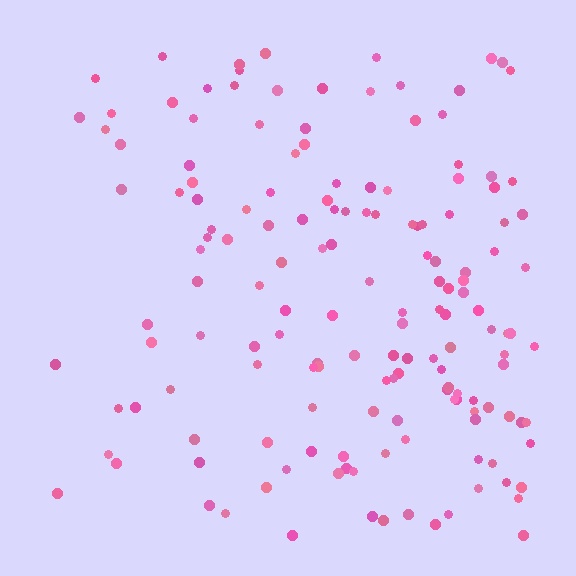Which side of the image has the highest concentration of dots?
The right.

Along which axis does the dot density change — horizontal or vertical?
Horizontal.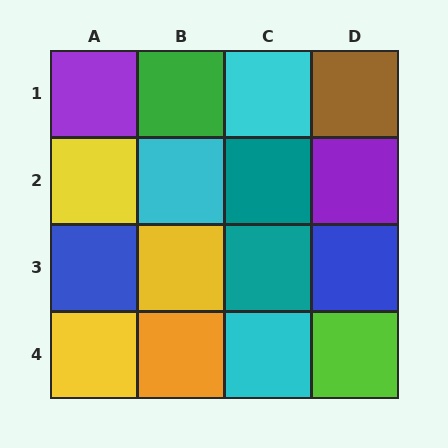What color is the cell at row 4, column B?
Orange.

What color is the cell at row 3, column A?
Blue.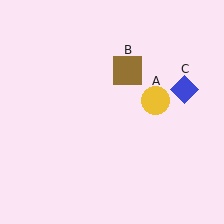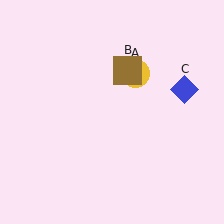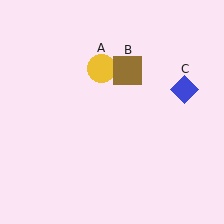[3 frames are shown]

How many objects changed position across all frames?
1 object changed position: yellow circle (object A).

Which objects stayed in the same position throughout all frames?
Brown square (object B) and blue diamond (object C) remained stationary.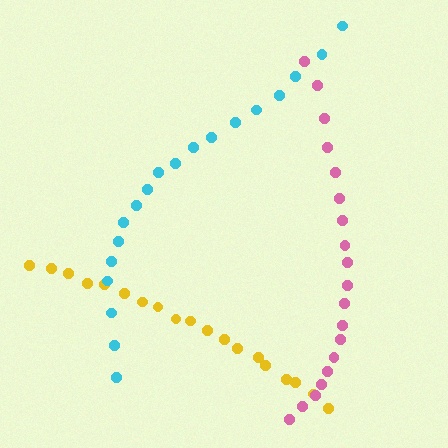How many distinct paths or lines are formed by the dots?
There are 3 distinct paths.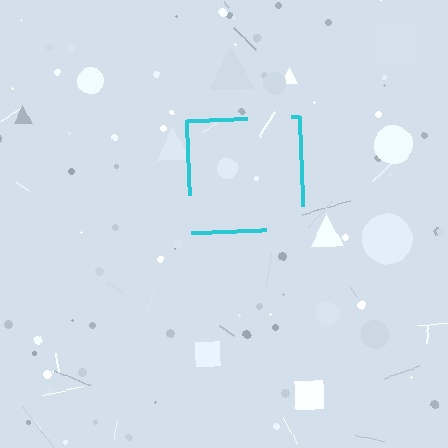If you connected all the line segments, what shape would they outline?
They would outline a square.